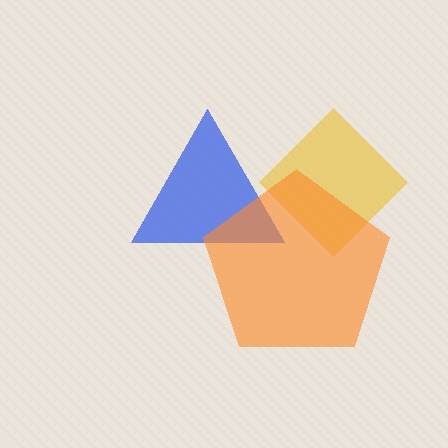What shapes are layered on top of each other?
The layered shapes are: a yellow diamond, a blue triangle, an orange pentagon.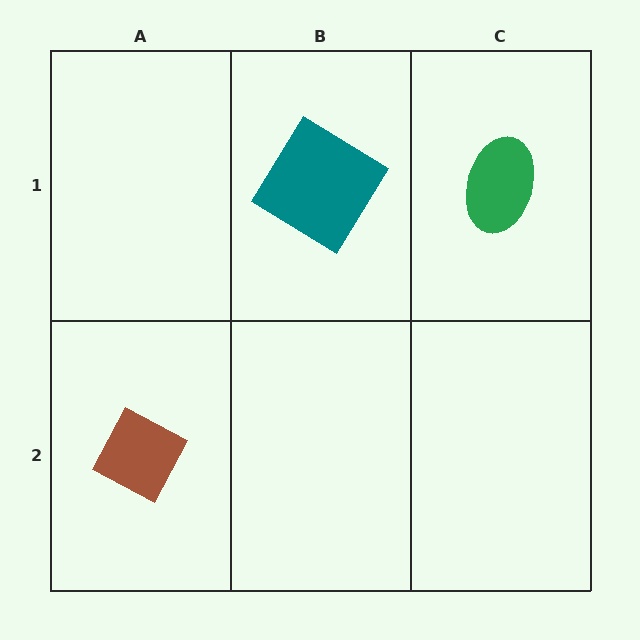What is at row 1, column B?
A teal diamond.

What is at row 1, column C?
A green ellipse.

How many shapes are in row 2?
1 shape.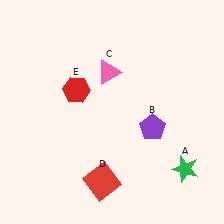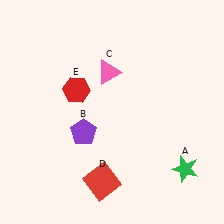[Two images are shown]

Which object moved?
The purple pentagon (B) moved left.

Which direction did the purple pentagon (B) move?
The purple pentagon (B) moved left.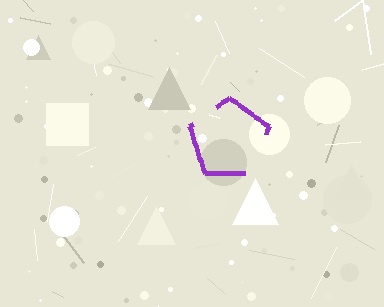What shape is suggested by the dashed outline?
The dashed outline suggests a pentagon.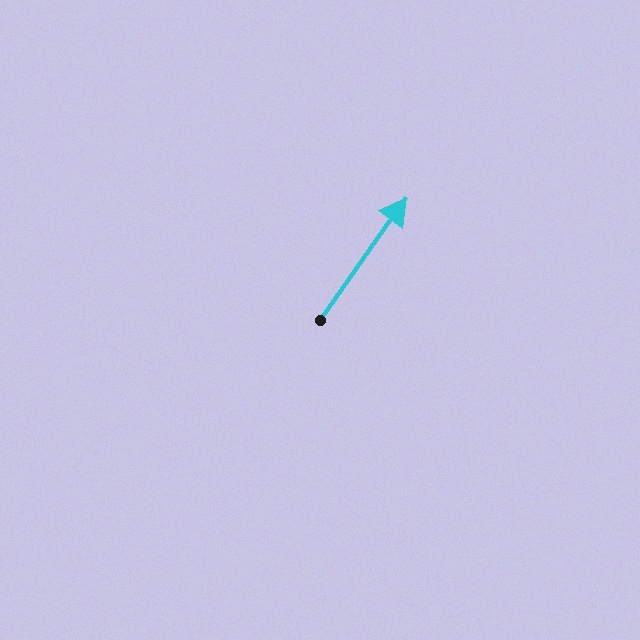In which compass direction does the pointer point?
Northeast.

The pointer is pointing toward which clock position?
Roughly 1 o'clock.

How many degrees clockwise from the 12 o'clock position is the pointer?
Approximately 35 degrees.